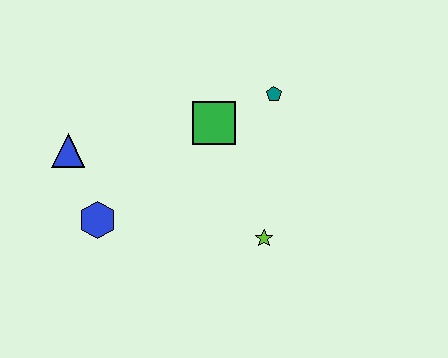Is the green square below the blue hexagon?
No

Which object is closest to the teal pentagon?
The green square is closest to the teal pentagon.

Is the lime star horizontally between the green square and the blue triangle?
No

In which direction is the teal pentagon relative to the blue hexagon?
The teal pentagon is to the right of the blue hexagon.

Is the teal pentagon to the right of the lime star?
Yes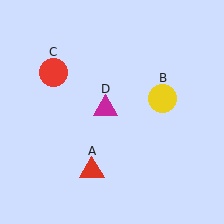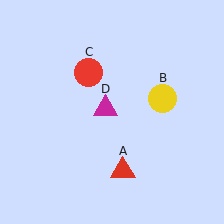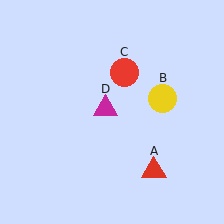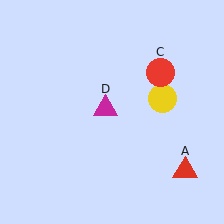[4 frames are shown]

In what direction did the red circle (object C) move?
The red circle (object C) moved right.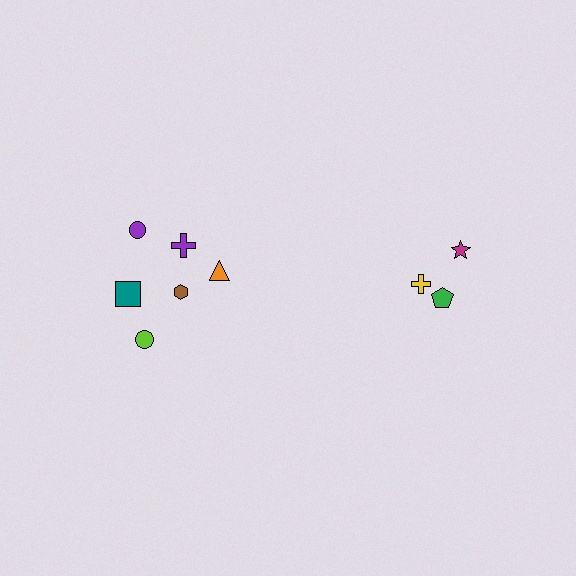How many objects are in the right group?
There are 3 objects.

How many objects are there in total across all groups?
There are 9 objects.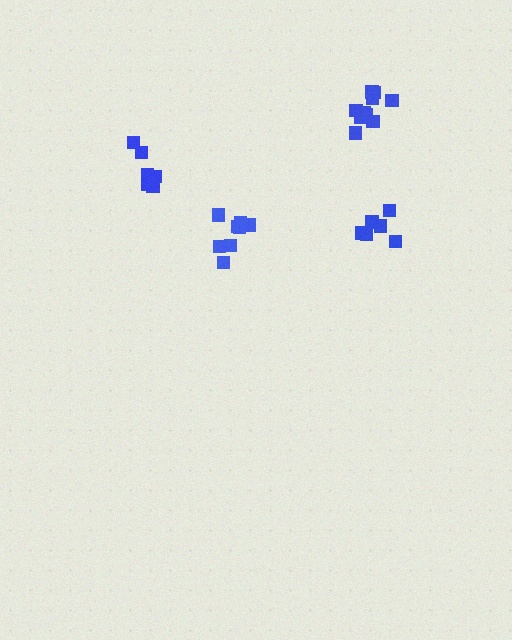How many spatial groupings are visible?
There are 4 spatial groupings.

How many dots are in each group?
Group 1: 7 dots, Group 2: 8 dots, Group 3: 6 dots, Group 4: 10 dots (31 total).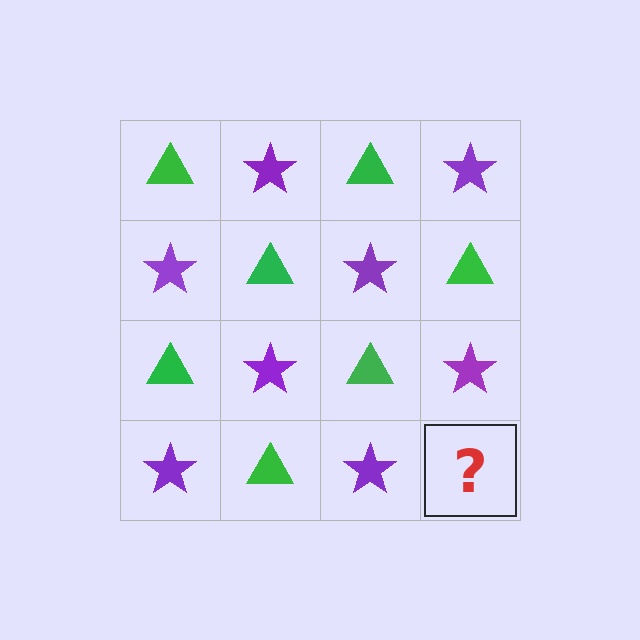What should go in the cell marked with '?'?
The missing cell should contain a green triangle.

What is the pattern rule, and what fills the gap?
The rule is that it alternates green triangle and purple star in a checkerboard pattern. The gap should be filled with a green triangle.